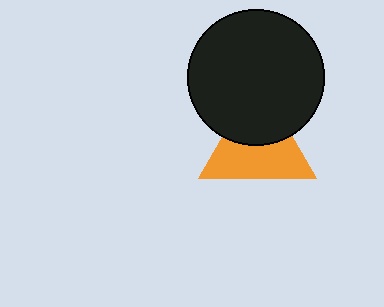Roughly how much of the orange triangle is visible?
About half of it is visible (roughly 59%).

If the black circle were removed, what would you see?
You would see the complete orange triangle.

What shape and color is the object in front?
The object in front is a black circle.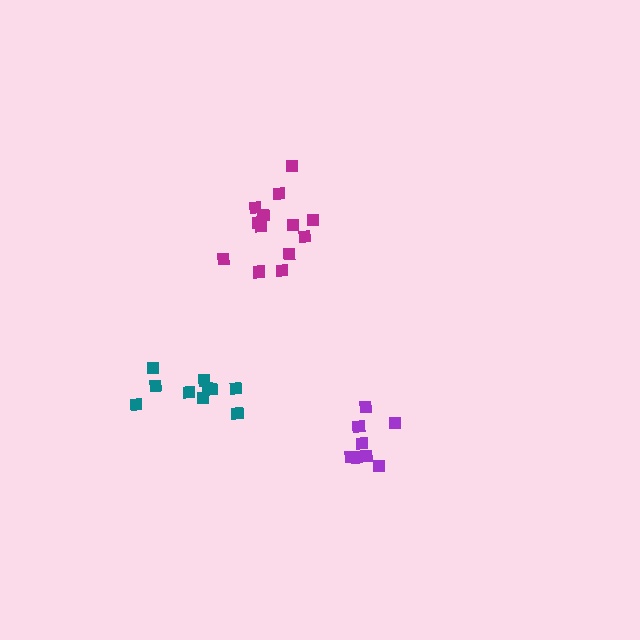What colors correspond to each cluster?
The clusters are colored: magenta, purple, teal.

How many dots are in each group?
Group 1: 13 dots, Group 2: 8 dots, Group 3: 10 dots (31 total).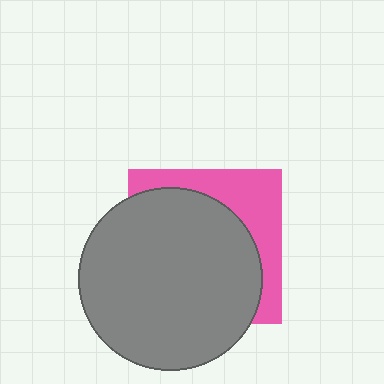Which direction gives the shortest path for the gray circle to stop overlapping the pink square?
Moving toward the lower-left gives the shortest separation.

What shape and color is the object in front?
The object in front is a gray circle.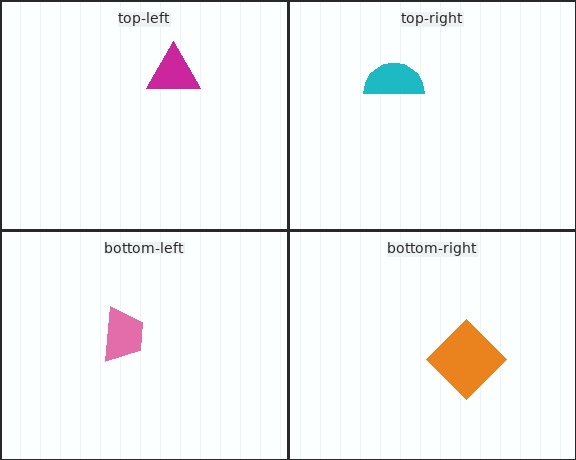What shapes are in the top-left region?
The magenta triangle.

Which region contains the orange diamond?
The bottom-right region.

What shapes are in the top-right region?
The cyan semicircle.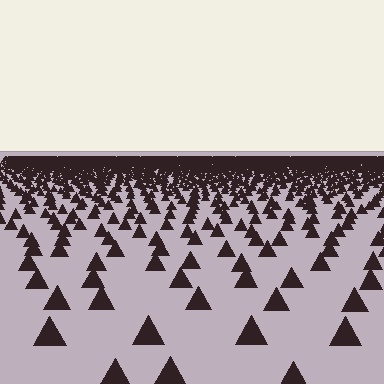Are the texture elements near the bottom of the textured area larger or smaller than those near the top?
Larger. Near the bottom, elements are closer to the viewer and appear at a bigger on-screen size.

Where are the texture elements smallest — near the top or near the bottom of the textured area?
Near the top.